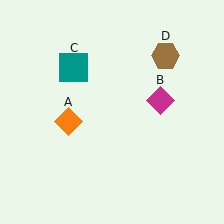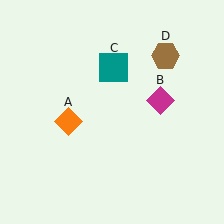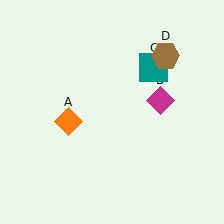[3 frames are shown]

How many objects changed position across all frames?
1 object changed position: teal square (object C).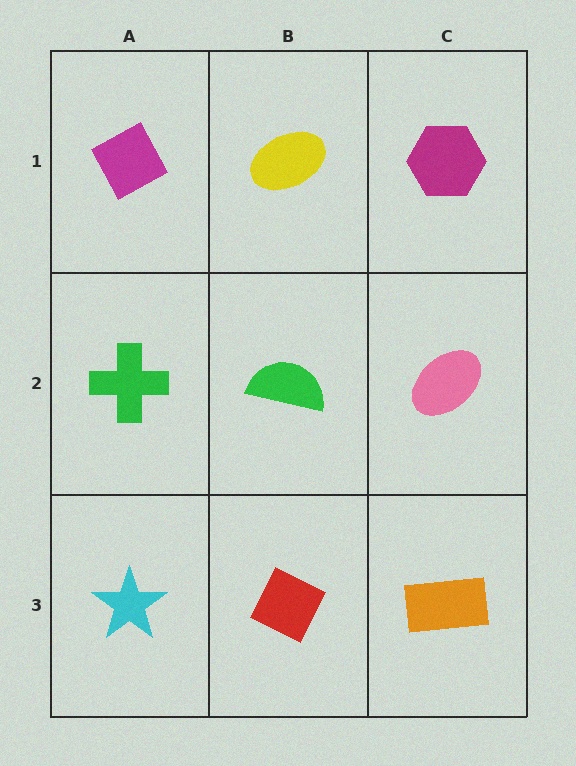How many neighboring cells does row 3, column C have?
2.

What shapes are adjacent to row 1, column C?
A pink ellipse (row 2, column C), a yellow ellipse (row 1, column B).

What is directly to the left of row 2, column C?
A green semicircle.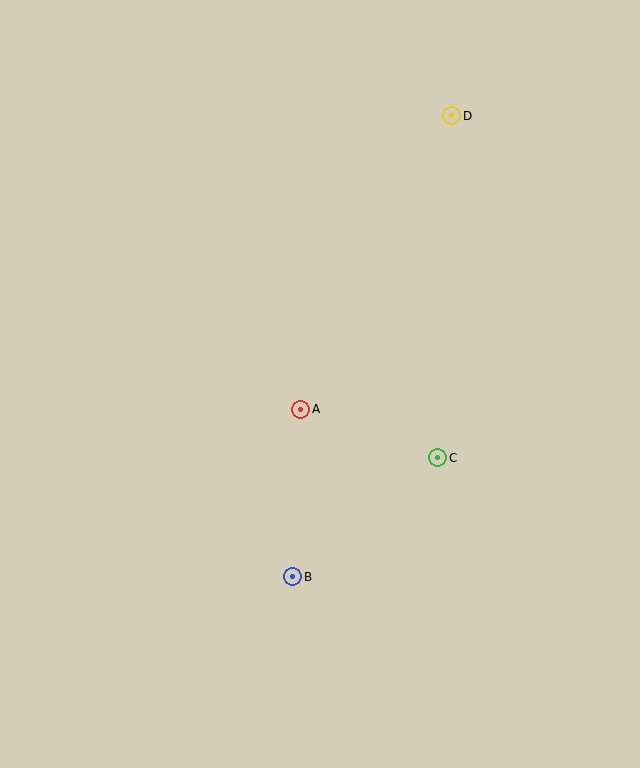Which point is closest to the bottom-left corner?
Point B is closest to the bottom-left corner.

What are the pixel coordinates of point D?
Point D is at (452, 116).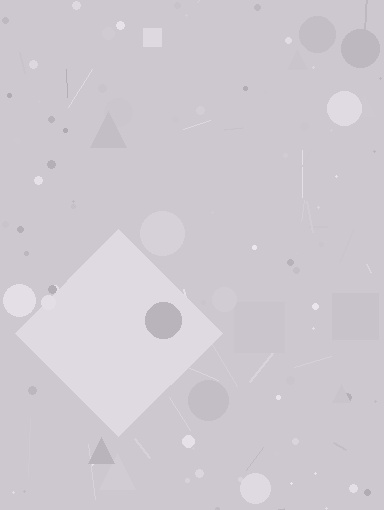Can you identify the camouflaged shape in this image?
The camouflaged shape is a diamond.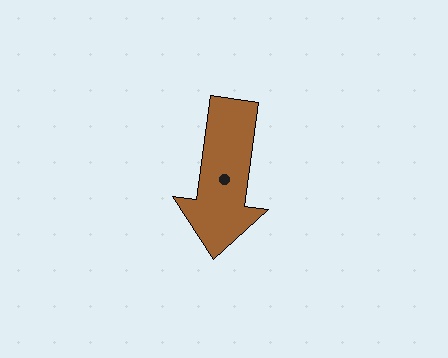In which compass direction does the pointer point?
South.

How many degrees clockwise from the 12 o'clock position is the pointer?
Approximately 188 degrees.